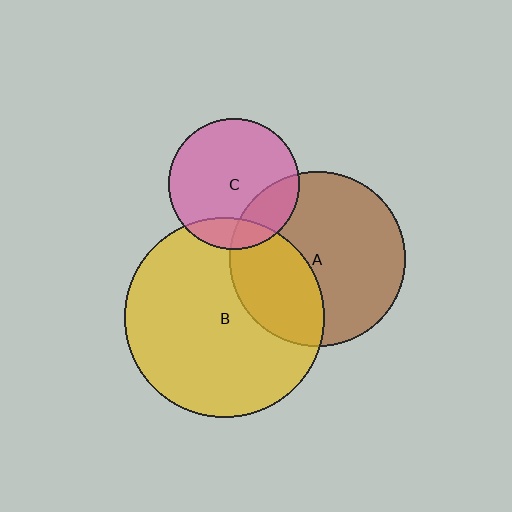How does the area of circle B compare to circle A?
Approximately 1.3 times.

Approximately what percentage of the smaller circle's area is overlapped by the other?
Approximately 35%.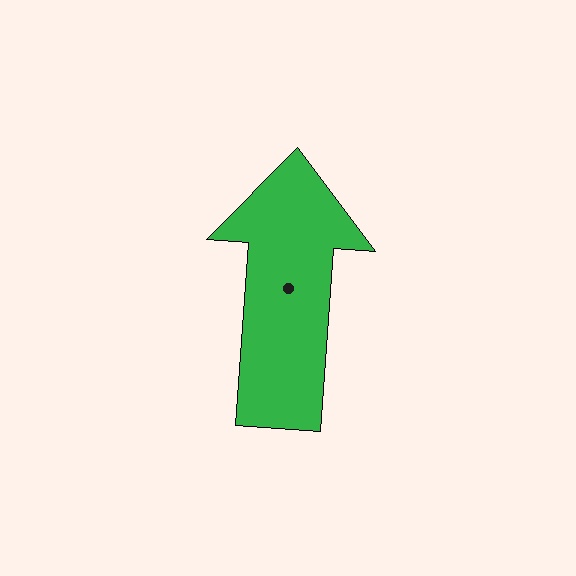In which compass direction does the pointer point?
North.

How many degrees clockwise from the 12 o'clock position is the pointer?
Approximately 4 degrees.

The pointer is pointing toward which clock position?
Roughly 12 o'clock.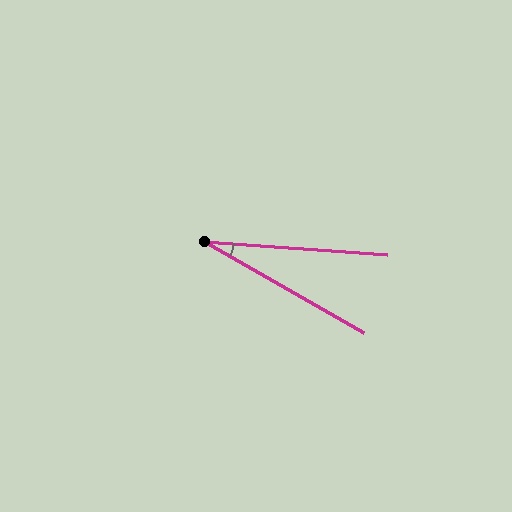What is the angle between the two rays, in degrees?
Approximately 26 degrees.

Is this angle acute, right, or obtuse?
It is acute.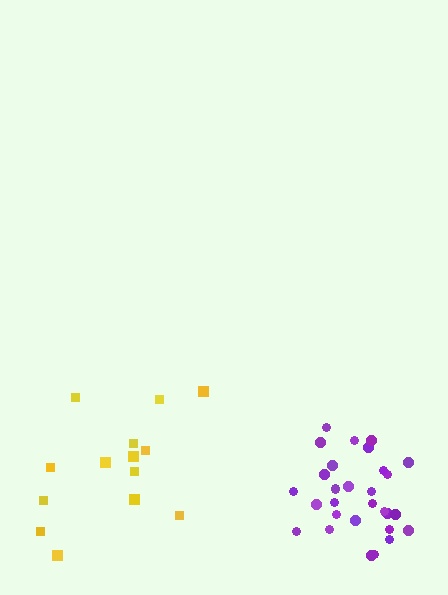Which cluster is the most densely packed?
Purple.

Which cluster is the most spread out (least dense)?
Yellow.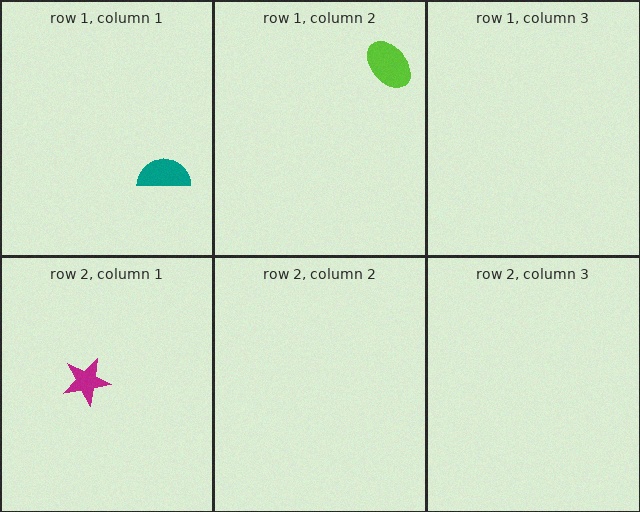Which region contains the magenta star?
The row 2, column 1 region.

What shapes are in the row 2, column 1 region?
The magenta star.